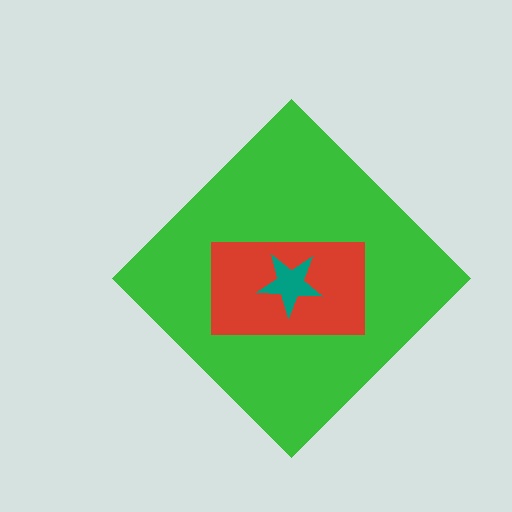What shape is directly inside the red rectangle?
The teal star.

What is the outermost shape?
The green diamond.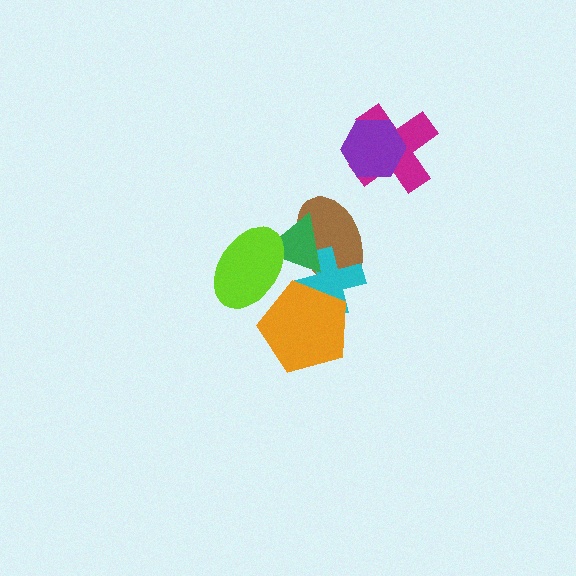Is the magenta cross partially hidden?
Yes, it is partially covered by another shape.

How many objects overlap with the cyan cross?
3 objects overlap with the cyan cross.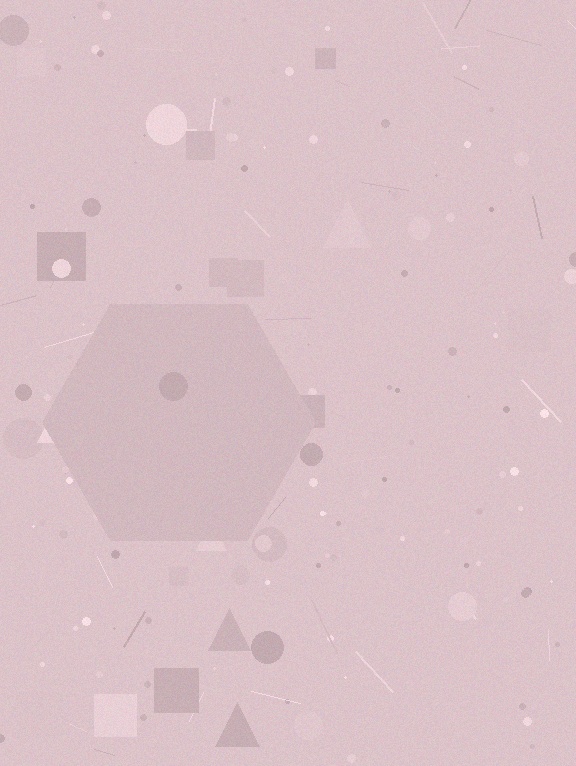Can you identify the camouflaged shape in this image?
The camouflaged shape is a hexagon.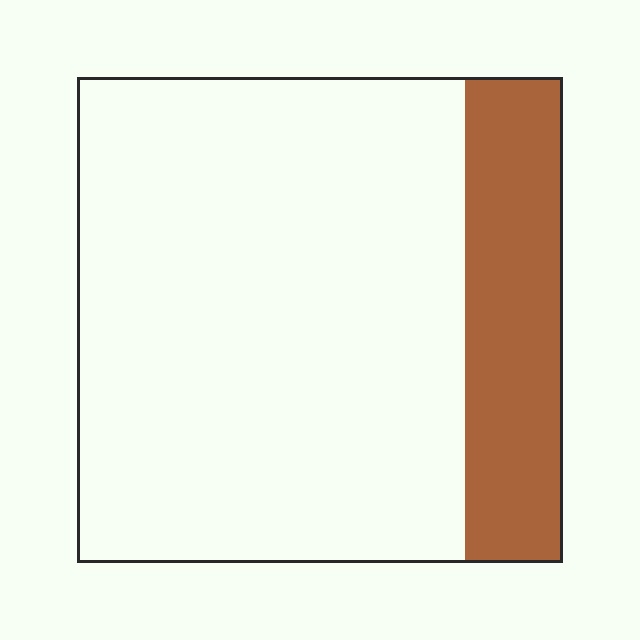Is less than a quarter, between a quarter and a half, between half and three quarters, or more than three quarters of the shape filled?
Less than a quarter.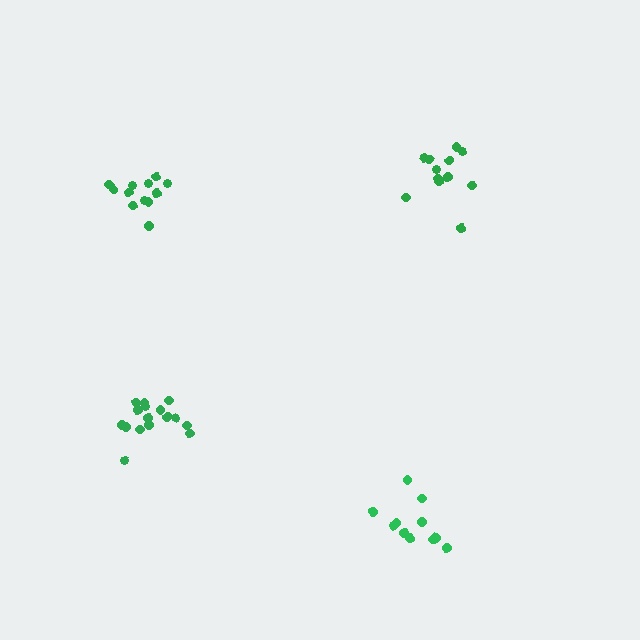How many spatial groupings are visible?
There are 4 spatial groupings.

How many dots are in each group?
Group 1: 16 dots, Group 2: 12 dots, Group 3: 12 dots, Group 4: 11 dots (51 total).